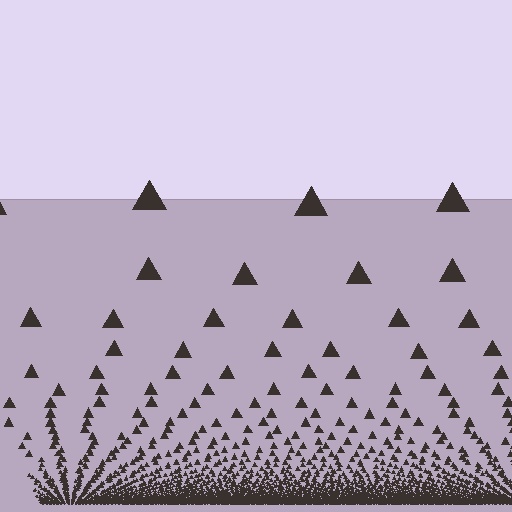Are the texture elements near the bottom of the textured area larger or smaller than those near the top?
Smaller. The gradient is inverted — elements near the bottom are smaller and denser.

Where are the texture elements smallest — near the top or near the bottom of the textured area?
Near the bottom.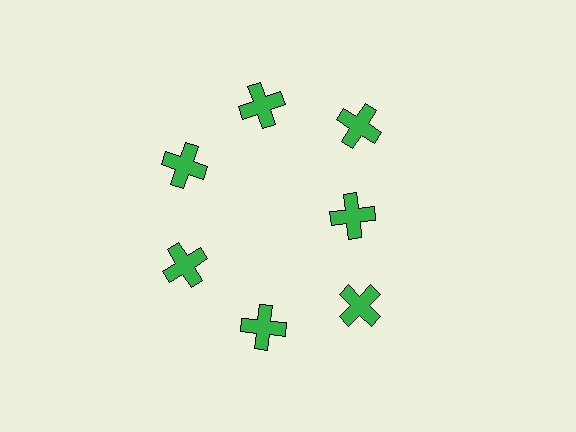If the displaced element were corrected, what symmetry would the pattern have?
It would have 7-fold rotational symmetry — the pattern would map onto itself every 51 degrees.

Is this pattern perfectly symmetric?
No. The 7 green crosses are arranged in a ring, but one element near the 3 o'clock position is pulled inward toward the center, breaking the 7-fold rotational symmetry.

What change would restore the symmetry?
The symmetry would be restored by moving it outward, back onto the ring so that all 7 crosses sit at equal angles and equal distance from the center.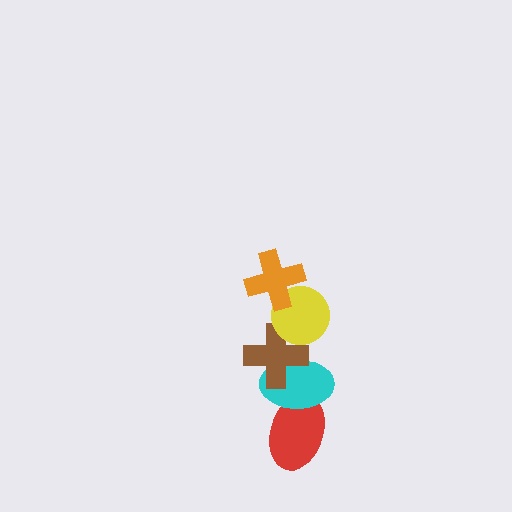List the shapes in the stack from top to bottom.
From top to bottom: the orange cross, the yellow circle, the brown cross, the cyan ellipse, the red ellipse.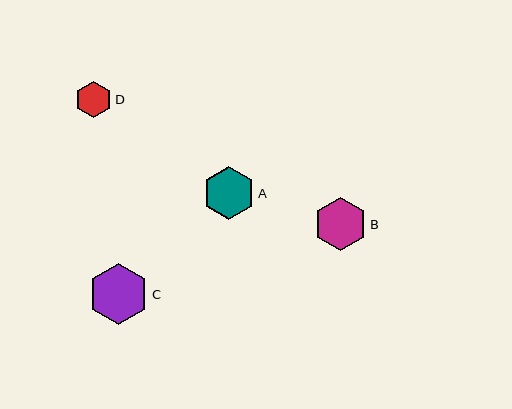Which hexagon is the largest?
Hexagon C is the largest with a size of approximately 61 pixels.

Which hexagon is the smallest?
Hexagon D is the smallest with a size of approximately 37 pixels.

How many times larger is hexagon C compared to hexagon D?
Hexagon C is approximately 1.6 times the size of hexagon D.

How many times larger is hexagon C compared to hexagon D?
Hexagon C is approximately 1.6 times the size of hexagon D.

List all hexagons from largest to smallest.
From largest to smallest: C, B, A, D.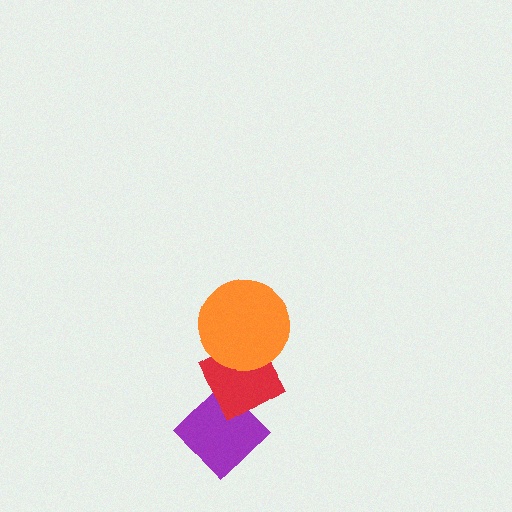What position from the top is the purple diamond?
The purple diamond is 3rd from the top.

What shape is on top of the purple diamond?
The red diamond is on top of the purple diamond.